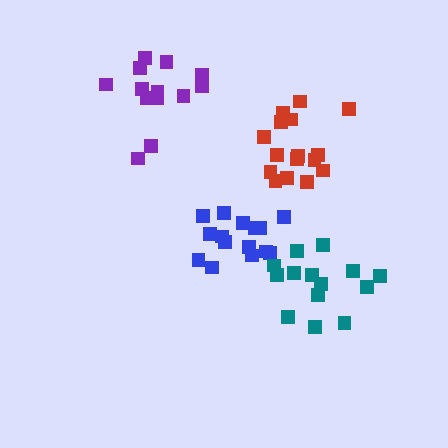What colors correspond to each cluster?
The clusters are colored: purple, red, blue, teal.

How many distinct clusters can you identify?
There are 4 distinct clusters.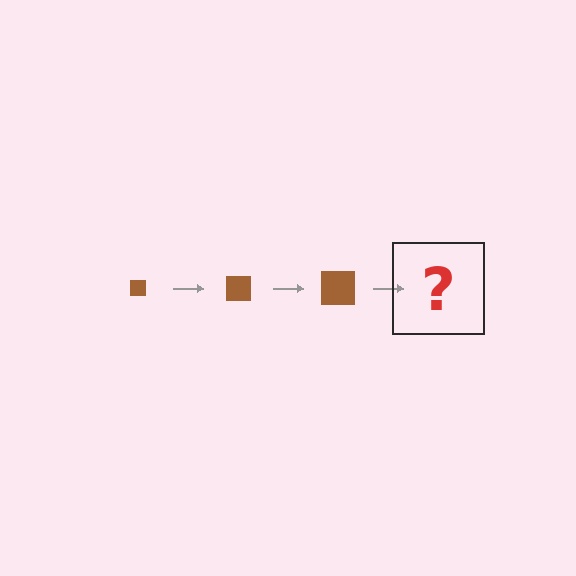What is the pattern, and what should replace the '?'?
The pattern is that the square gets progressively larger each step. The '?' should be a brown square, larger than the previous one.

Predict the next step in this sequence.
The next step is a brown square, larger than the previous one.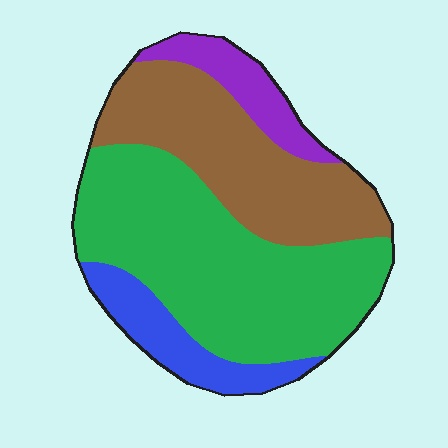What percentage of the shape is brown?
Brown covers 31% of the shape.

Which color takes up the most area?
Green, at roughly 50%.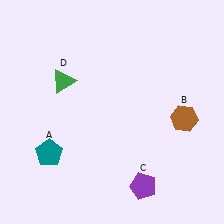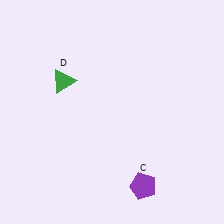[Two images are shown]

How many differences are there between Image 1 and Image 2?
There are 2 differences between the two images.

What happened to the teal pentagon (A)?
The teal pentagon (A) was removed in Image 2. It was in the bottom-left area of Image 1.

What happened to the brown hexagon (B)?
The brown hexagon (B) was removed in Image 2. It was in the bottom-right area of Image 1.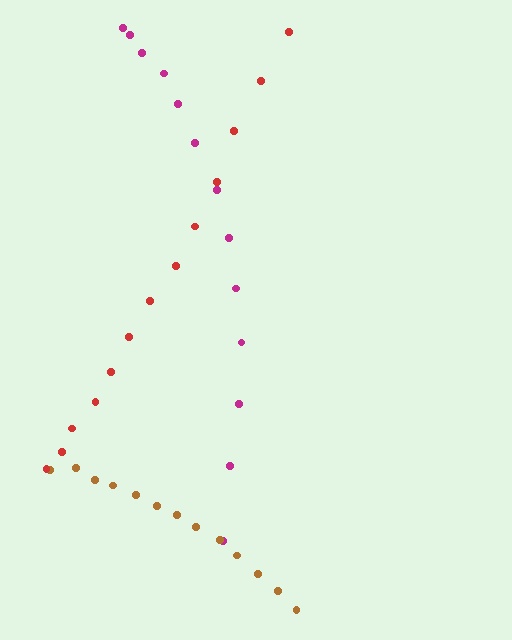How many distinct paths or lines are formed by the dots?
There are 3 distinct paths.